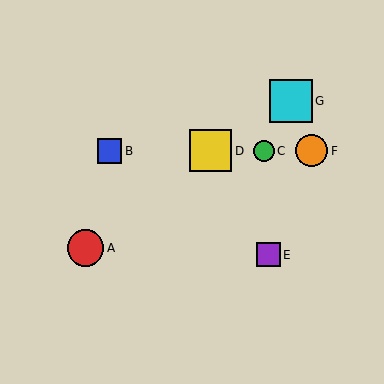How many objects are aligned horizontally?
4 objects (B, C, D, F) are aligned horizontally.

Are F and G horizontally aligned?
No, F is at y≈151 and G is at y≈101.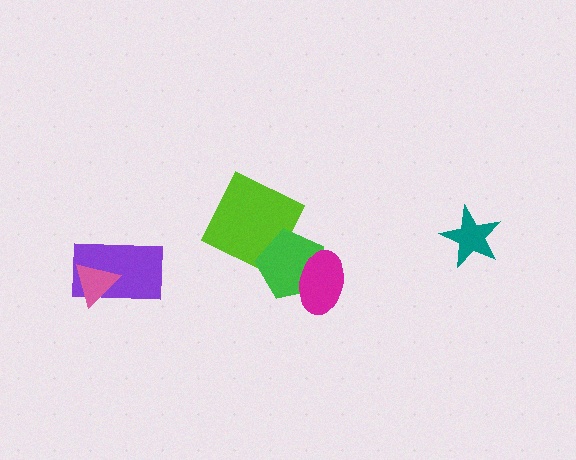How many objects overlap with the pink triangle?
1 object overlaps with the pink triangle.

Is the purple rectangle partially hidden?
Yes, it is partially covered by another shape.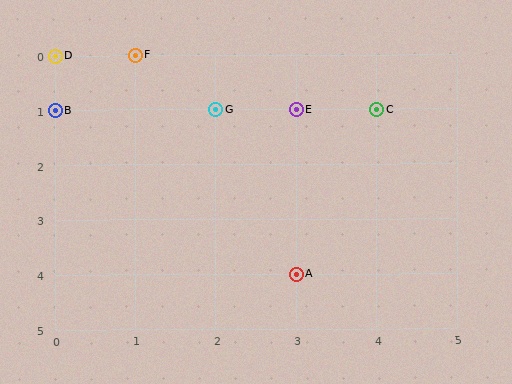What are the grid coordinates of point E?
Point E is at grid coordinates (3, 1).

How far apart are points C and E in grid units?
Points C and E are 1 column apart.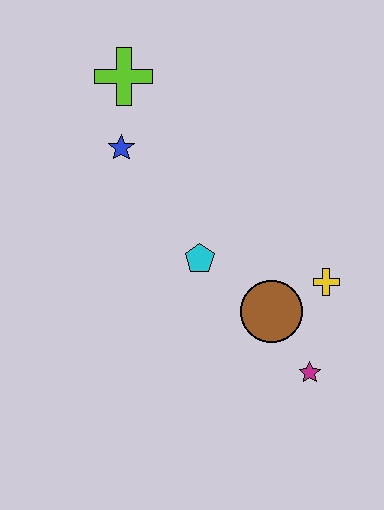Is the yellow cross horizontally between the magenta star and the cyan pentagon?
No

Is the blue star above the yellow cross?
Yes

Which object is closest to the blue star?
The lime cross is closest to the blue star.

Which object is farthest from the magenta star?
The lime cross is farthest from the magenta star.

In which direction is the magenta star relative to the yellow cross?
The magenta star is below the yellow cross.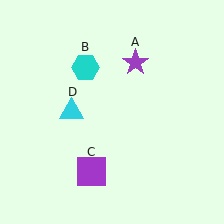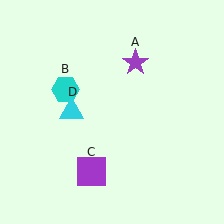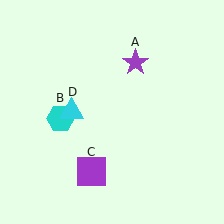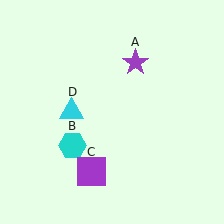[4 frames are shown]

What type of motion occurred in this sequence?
The cyan hexagon (object B) rotated counterclockwise around the center of the scene.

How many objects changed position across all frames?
1 object changed position: cyan hexagon (object B).